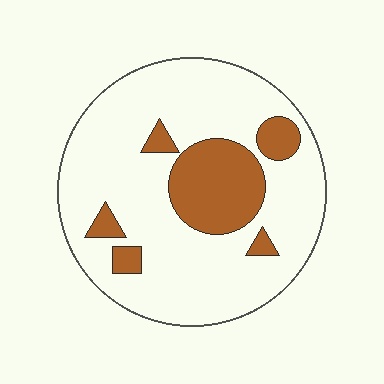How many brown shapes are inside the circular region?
6.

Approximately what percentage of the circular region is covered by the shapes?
Approximately 20%.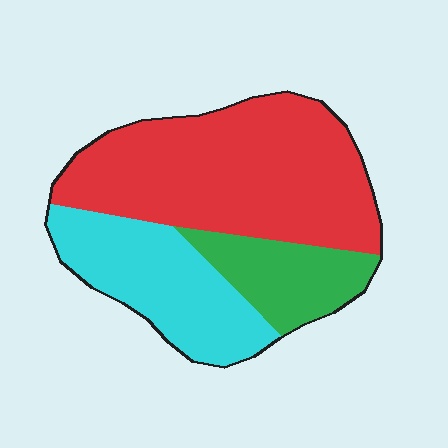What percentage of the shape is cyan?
Cyan takes up between a quarter and a half of the shape.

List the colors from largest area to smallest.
From largest to smallest: red, cyan, green.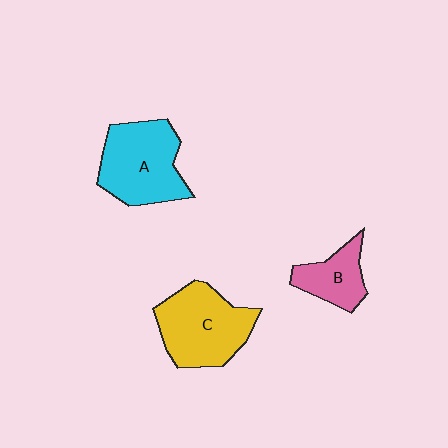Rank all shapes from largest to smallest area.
From largest to smallest: C (yellow), A (cyan), B (pink).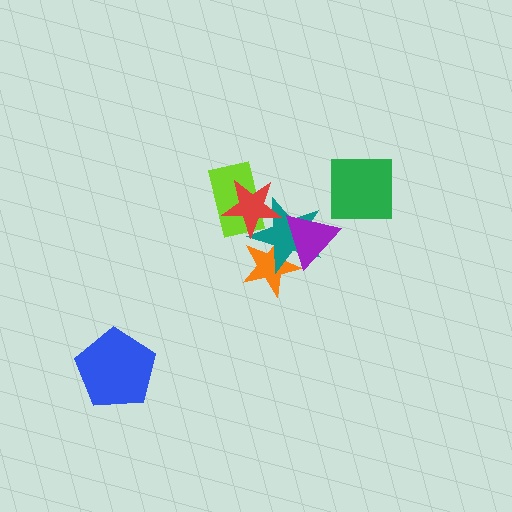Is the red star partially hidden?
No, no other shape covers it.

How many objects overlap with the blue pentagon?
0 objects overlap with the blue pentagon.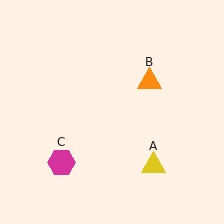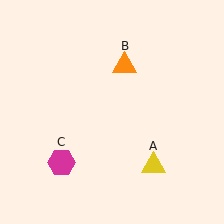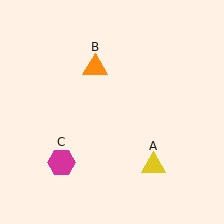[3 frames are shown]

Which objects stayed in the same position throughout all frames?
Yellow triangle (object A) and magenta hexagon (object C) remained stationary.